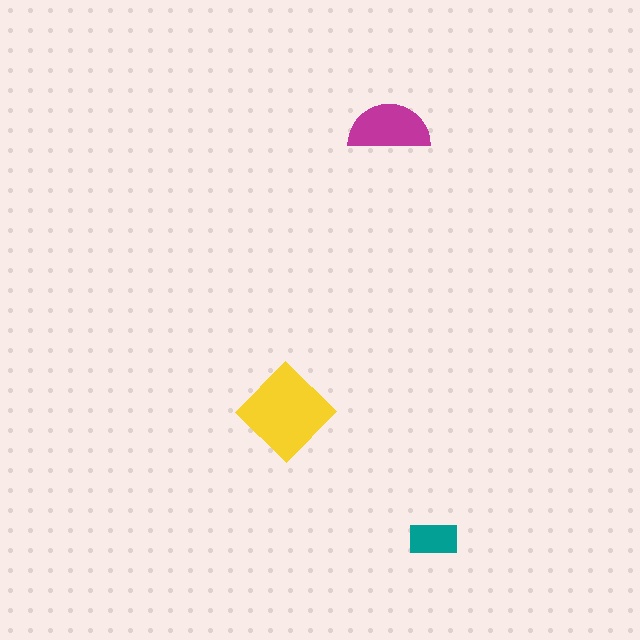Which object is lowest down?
The teal rectangle is bottommost.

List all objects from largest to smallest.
The yellow diamond, the magenta semicircle, the teal rectangle.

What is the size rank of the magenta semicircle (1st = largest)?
2nd.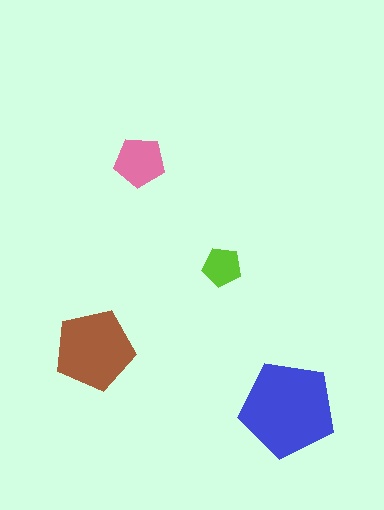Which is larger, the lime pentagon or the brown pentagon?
The brown one.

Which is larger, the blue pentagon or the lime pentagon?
The blue one.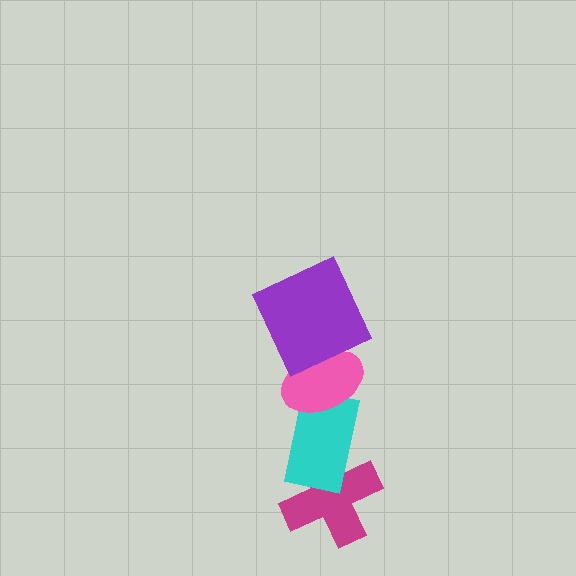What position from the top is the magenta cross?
The magenta cross is 4th from the top.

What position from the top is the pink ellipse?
The pink ellipse is 2nd from the top.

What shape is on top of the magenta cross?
The cyan rectangle is on top of the magenta cross.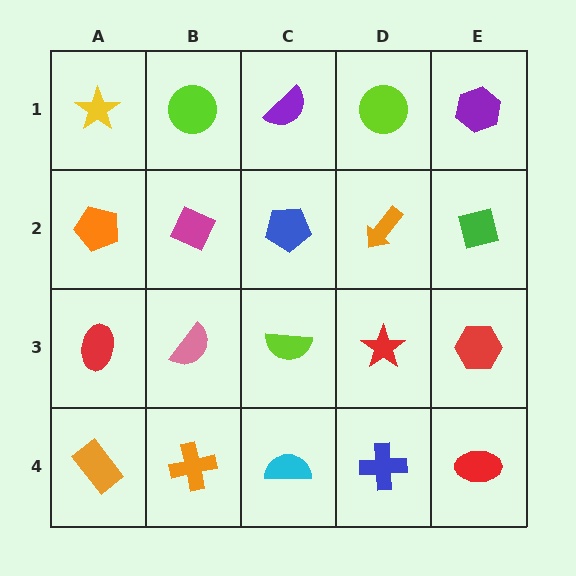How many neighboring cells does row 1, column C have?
3.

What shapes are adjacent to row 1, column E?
A green square (row 2, column E), a lime circle (row 1, column D).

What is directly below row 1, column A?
An orange pentagon.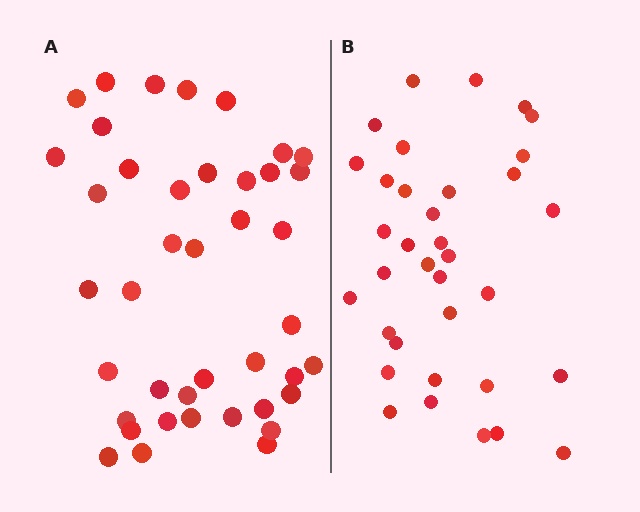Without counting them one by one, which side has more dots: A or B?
Region A (the left region) has more dots.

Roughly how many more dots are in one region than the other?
Region A has about 6 more dots than region B.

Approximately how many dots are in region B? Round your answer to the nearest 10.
About 40 dots. (The exact count is 35, which rounds to 40.)